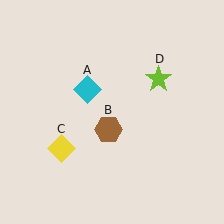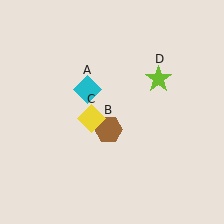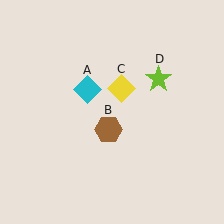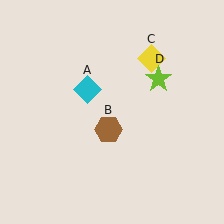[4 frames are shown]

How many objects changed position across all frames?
1 object changed position: yellow diamond (object C).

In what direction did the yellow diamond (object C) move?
The yellow diamond (object C) moved up and to the right.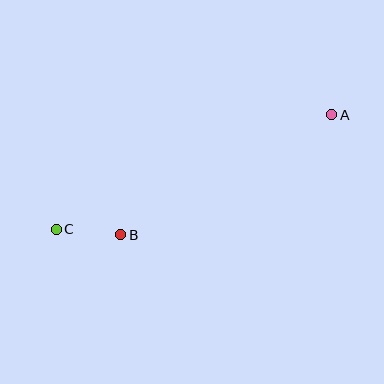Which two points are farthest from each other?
Points A and C are farthest from each other.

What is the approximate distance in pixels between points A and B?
The distance between A and B is approximately 243 pixels.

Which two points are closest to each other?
Points B and C are closest to each other.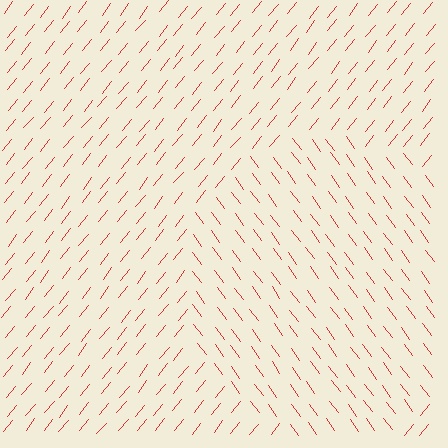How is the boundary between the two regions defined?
The boundary is defined purely by a change in line orientation (approximately 75 degrees difference). All lines are the same color and thickness.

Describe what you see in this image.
The image is filled with small red line segments. A circle region in the image has lines oriented differently from the surrounding lines, creating a visible texture boundary.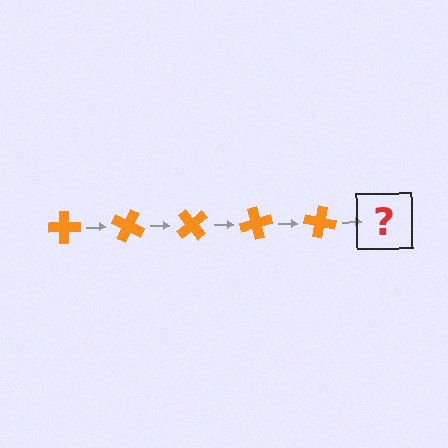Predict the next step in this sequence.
The next step is an orange cross rotated 125 degrees.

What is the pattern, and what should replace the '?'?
The pattern is that the cross rotates 25 degrees each step. The '?' should be an orange cross rotated 125 degrees.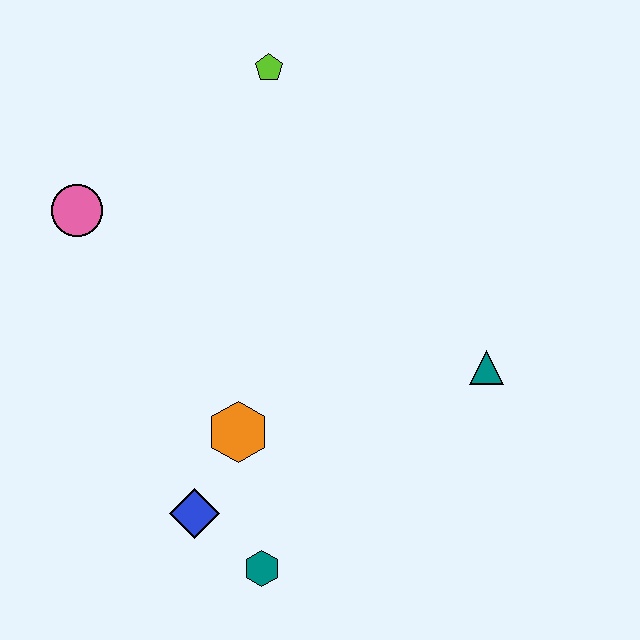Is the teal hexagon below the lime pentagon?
Yes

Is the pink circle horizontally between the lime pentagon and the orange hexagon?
No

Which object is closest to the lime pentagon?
The pink circle is closest to the lime pentagon.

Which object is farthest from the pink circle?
The teal triangle is farthest from the pink circle.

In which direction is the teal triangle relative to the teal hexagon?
The teal triangle is to the right of the teal hexagon.